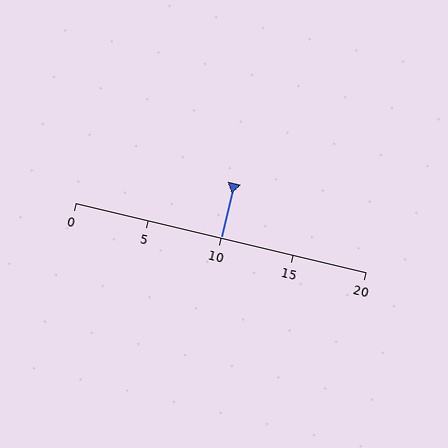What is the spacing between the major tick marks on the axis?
The major ticks are spaced 5 apart.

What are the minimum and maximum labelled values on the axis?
The axis runs from 0 to 20.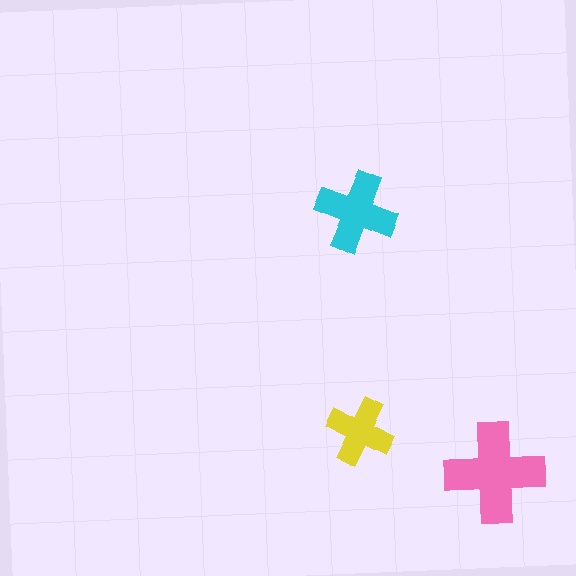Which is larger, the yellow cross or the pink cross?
The pink one.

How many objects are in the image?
There are 3 objects in the image.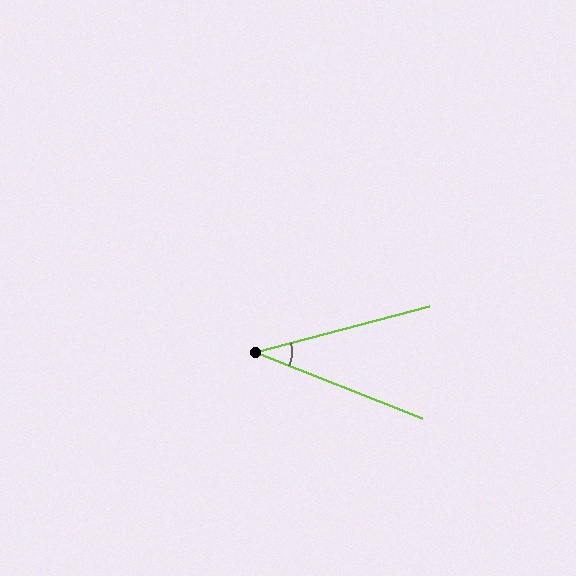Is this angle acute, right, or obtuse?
It is acute.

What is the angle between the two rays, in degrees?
Approximately 36 degrees.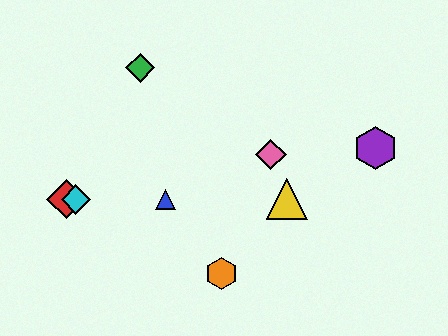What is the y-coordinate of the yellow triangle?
The yellow triangle is at y≈199.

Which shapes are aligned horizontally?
The red diamond, the blue triangle, the yellow triangle, the cyan diamond are aligned horizontally.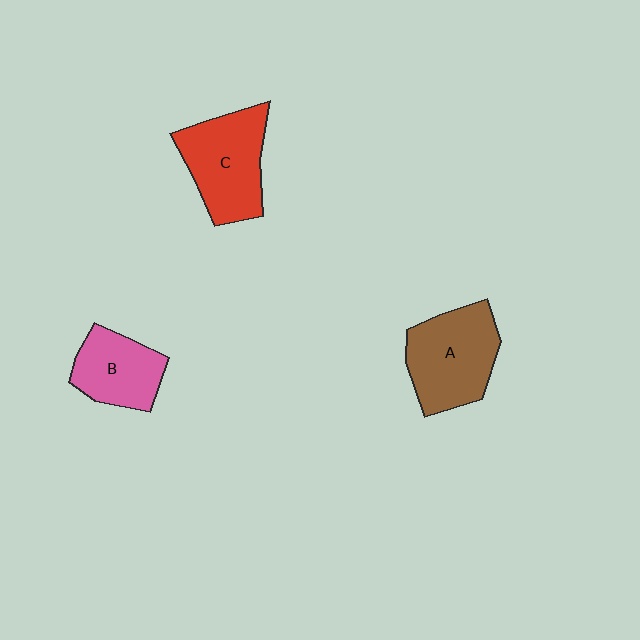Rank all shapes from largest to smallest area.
From largest to smallest: A (brown), C (red), B (pink).